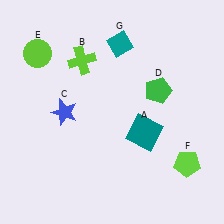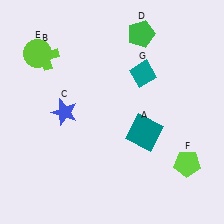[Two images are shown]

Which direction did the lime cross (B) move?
The lime cross (B) moved left.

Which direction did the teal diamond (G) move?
The teal diamond (G) moved down.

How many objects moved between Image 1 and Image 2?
3 objects moved between the two images.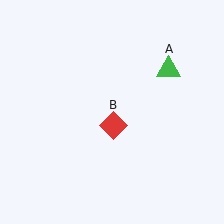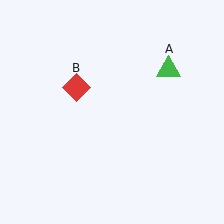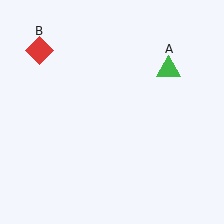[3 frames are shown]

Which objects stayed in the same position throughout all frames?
Green triangle (object A) remained stationary.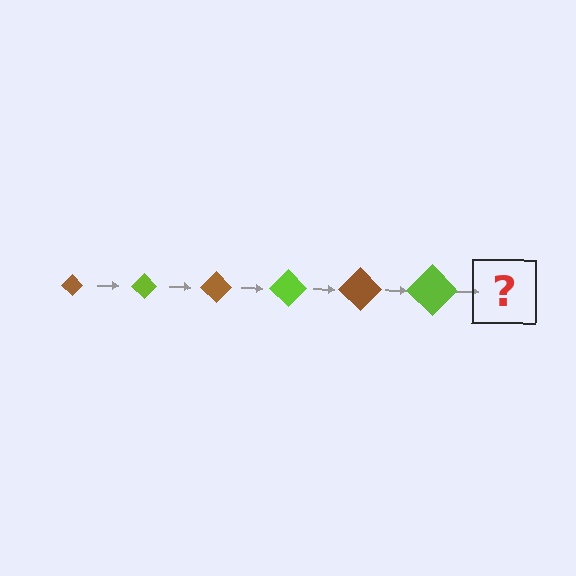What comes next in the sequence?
The next element should be a brown diamond, larger than the previous one.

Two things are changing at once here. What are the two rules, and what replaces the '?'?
The two rules are that the diamond grows larger each step and the color cycles through brown and lime. The '?' should be a brown diamond, larger than the previous one.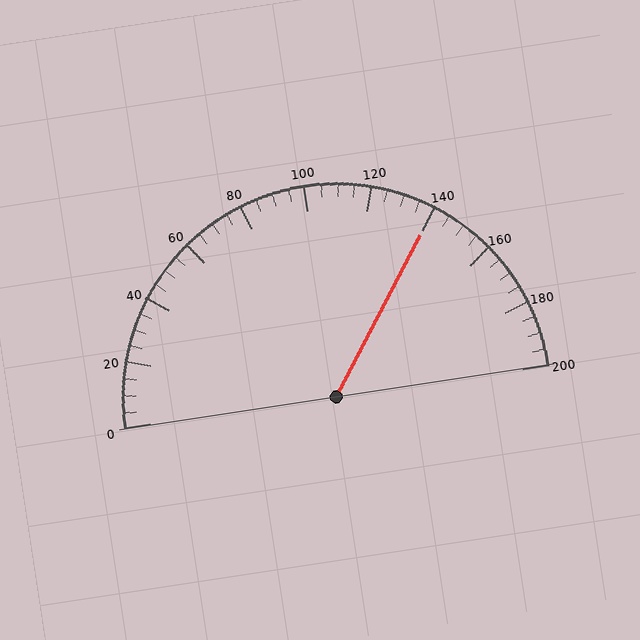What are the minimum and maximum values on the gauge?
The gauge ranges from 0 to 200.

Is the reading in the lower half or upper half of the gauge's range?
The reading is in the upper half of the range (0 to 200).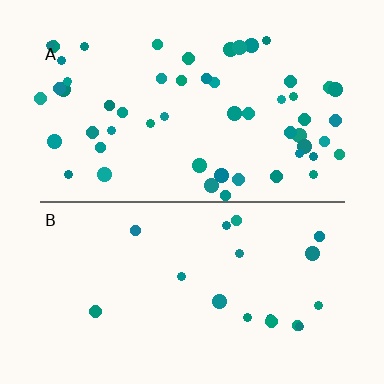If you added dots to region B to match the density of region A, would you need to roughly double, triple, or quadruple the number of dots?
Approximately triple.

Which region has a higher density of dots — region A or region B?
A (the top).